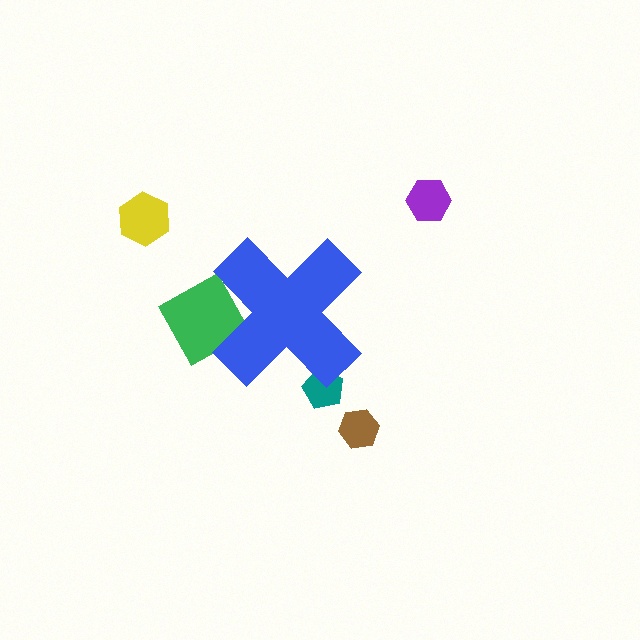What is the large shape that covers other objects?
A blue cross.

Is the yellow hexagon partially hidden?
No, the yellow hexagon is fully visible.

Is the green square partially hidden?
Yes, the green square is partially hidden behind the blue cross.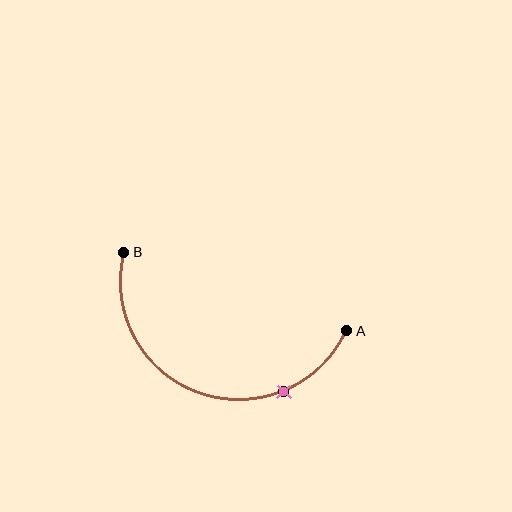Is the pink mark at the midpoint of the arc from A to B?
No. The pink mark lies on the arc but is closer to endpoint A. The arc midpoint would be at the point on the curve equidistant along the arc from both A and B.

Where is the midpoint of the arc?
The arc midpoint is the point on the curve farthest from the straight line joining A and B. It sits below that line.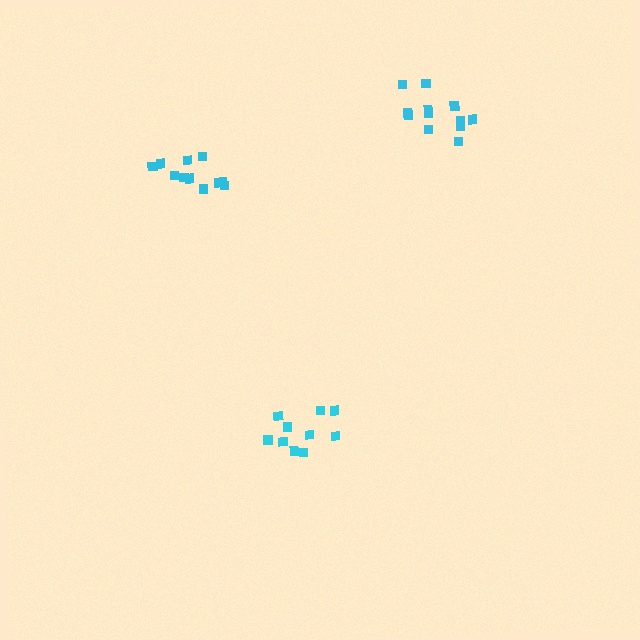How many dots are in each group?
Group 1: 11 dots, Group 2: 10 dots, Group 3: 12 dots (33 total).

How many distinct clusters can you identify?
There are 3 distinct clusters.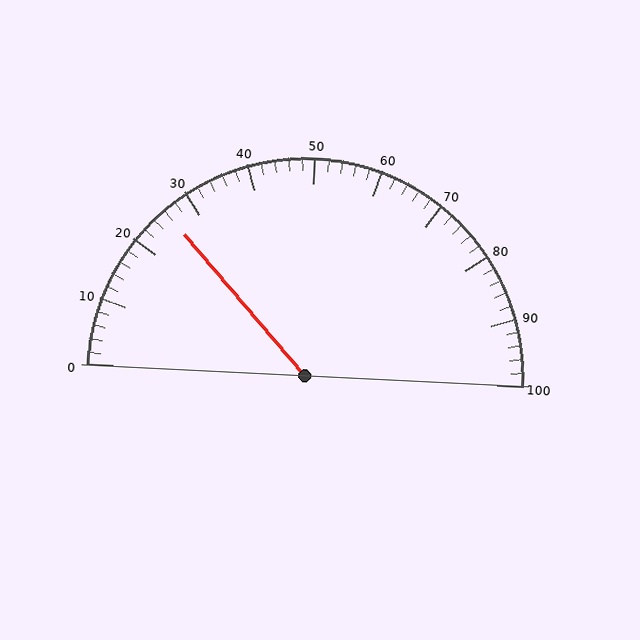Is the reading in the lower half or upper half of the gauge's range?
The reading is in the lower half of the range (0 to 100).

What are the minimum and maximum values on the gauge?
The gauge ranges from 0 to 100.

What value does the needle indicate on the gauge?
The needle indicates approximately 26.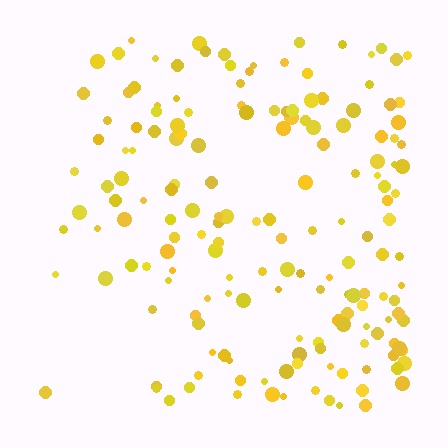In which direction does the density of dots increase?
From left to right, with the right side densest.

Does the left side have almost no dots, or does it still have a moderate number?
Still a moderate number, just noticeably fewer than the right.